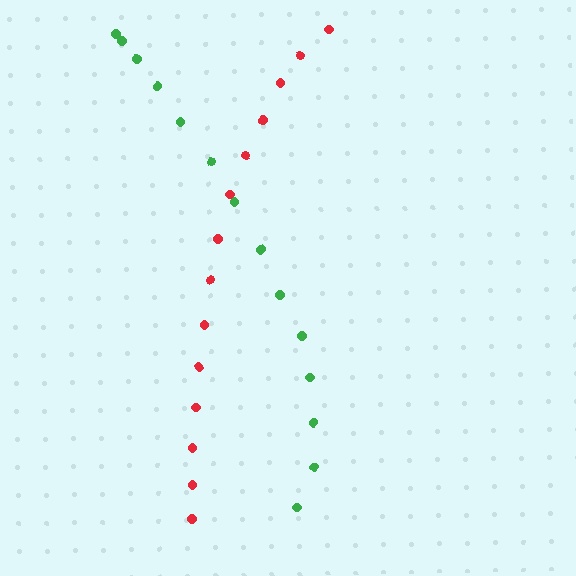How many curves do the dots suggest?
There are 2 distinct paths.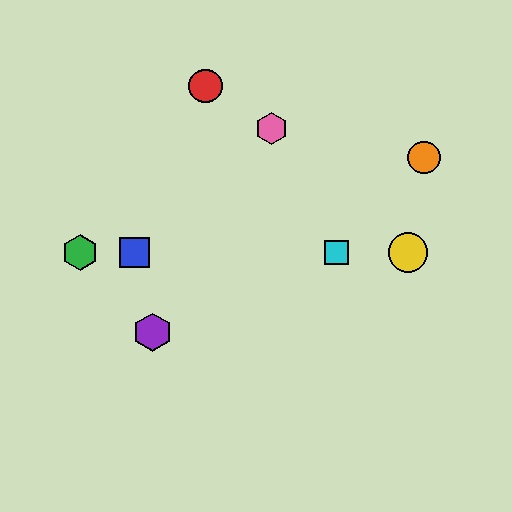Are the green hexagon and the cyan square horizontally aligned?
Yes, both are at y≈252.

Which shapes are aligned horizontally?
The blue square, the green hexagon, the yellow circle, the cyan square are aligned horizontally.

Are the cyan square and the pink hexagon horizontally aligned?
No, the cyan square is at y≈252 and the pink hexagon is at y≈128.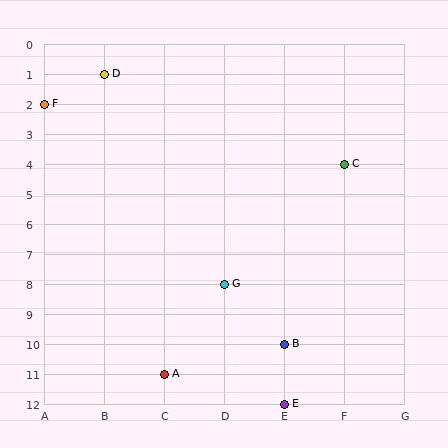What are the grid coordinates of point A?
Point A is at grid coordinates (C, 11).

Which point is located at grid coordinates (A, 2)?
Point F is at (A, 2).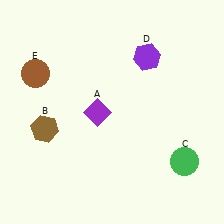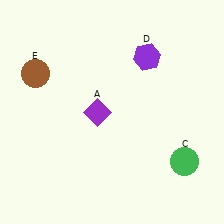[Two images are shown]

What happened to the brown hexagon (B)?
The brown hexagon (B) was removed in Image 2. It was in the bottom-left area of Image 1.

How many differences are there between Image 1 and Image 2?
There is 1 difference between the two images.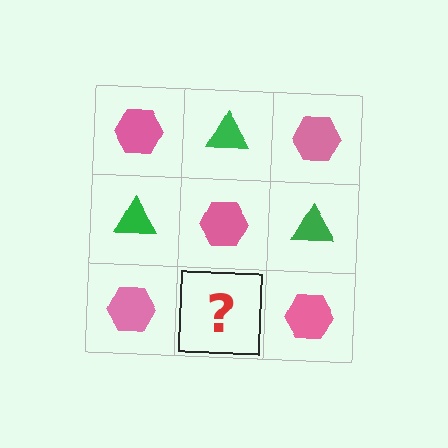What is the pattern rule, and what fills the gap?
The rule is that it alternates pink hexagon and green triangle in a checkerboard pattern. The gap should be filled with a green triangle.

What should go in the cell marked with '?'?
The missing cell should contain a green triangle.